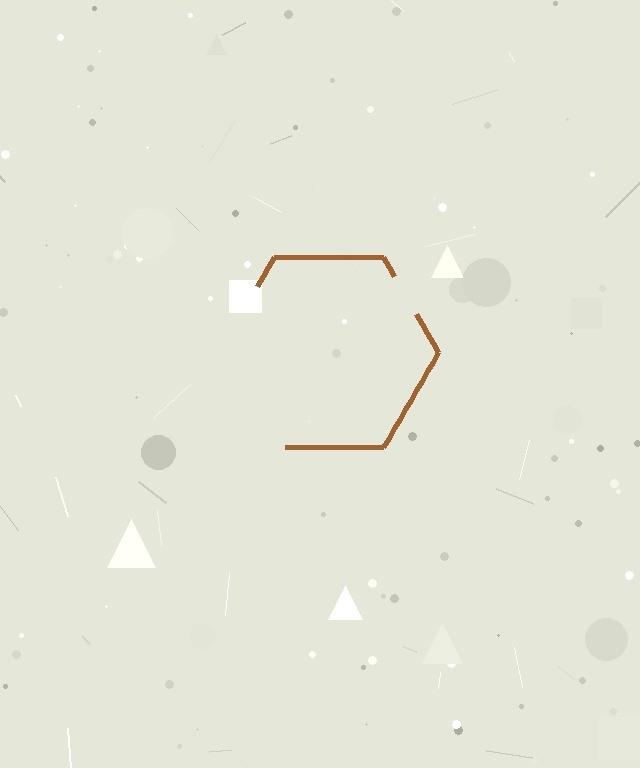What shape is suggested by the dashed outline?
The dashed outline suggests a hexagon.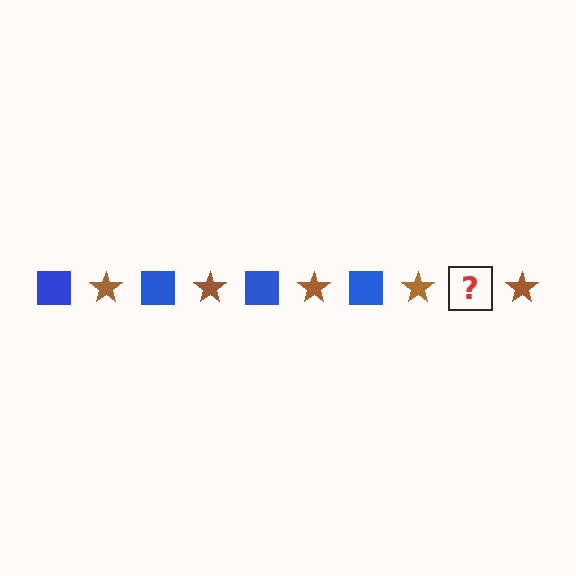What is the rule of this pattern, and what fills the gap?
The rule is that the pattern alternates between blue square and brown star. The gap should be filled with a blue square.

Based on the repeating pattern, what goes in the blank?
The blank should be a blue square.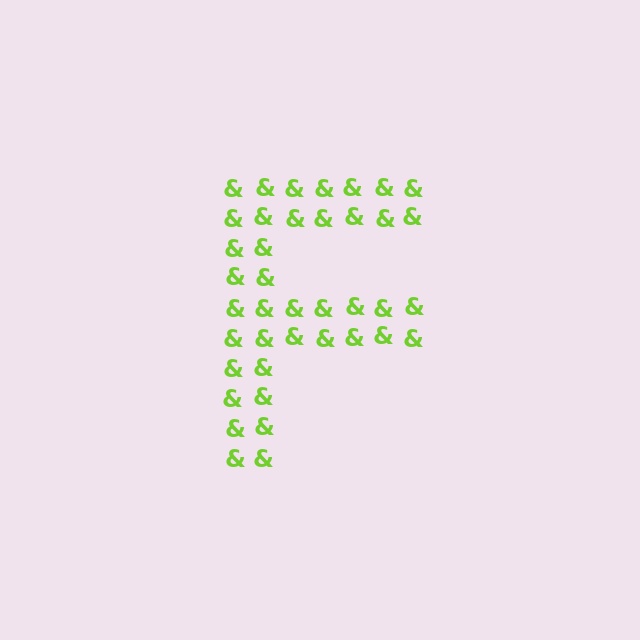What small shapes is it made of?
It is made of small ampersands.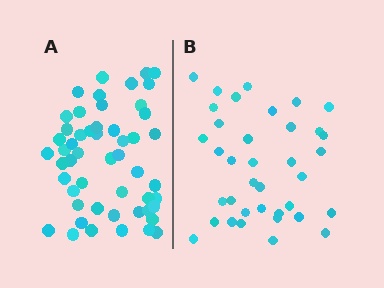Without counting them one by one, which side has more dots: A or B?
Region A (the left region) has more dots.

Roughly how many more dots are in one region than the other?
Region A has approximately 15 more dots than region B.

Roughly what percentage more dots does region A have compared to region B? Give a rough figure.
About 40% more.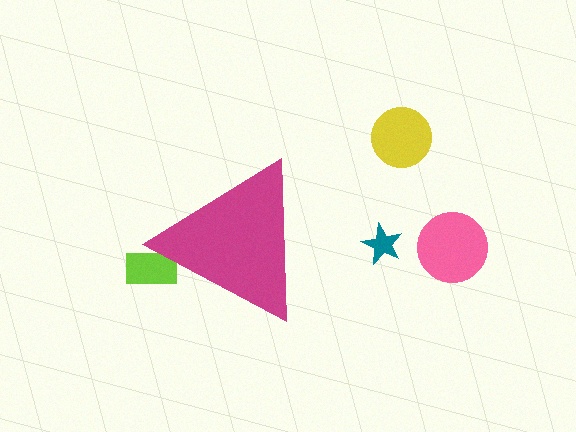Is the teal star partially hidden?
No, the teal star is fully visible.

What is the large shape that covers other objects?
A magenta triangle.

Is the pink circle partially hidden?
No, the pink circle is fully visible.